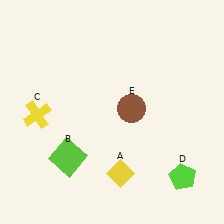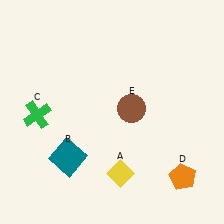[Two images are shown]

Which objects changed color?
B changed from lime to teal. C changed from yellow to green. D changed from lime to orange.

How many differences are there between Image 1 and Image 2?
There are 3 differences between the two images.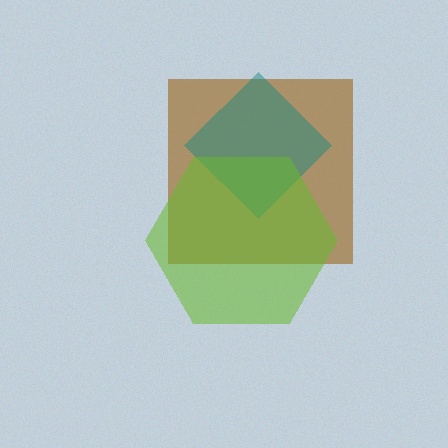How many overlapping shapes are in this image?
There are 3 overlapping shapes in the image.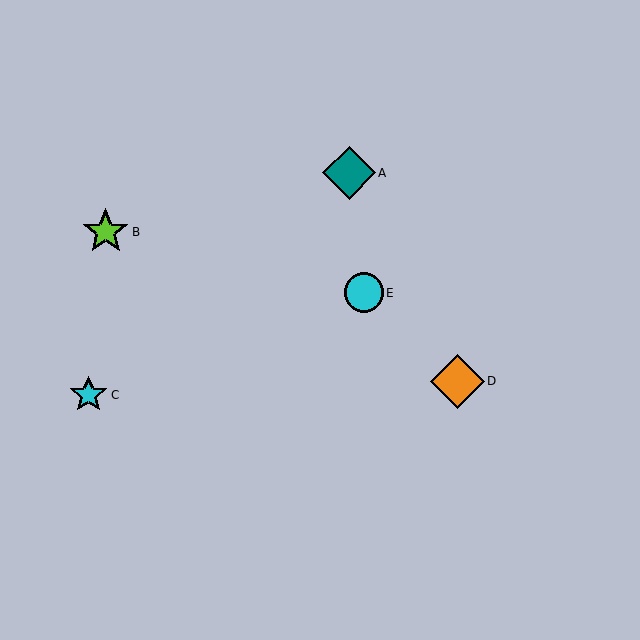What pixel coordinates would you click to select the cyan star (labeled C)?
Click at (89, 395) to select the cyan star C.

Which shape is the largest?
The orange diamond (labeled D) is the largest.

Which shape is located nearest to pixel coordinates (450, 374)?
The orange diamond (labeled D) at (457, 381) is nearest to that location.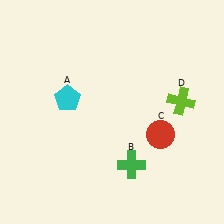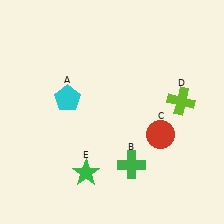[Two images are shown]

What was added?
A green star (E) was added in Image 2.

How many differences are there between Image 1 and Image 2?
There is 1 difference between the two images.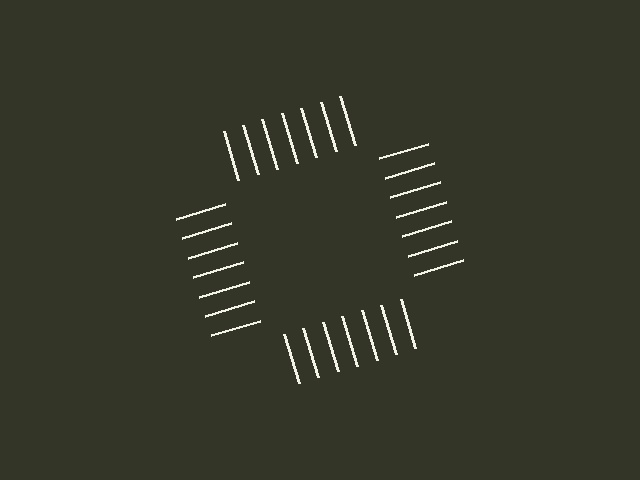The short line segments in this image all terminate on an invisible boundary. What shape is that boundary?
An illusory square — the line segments terminate on its edges but no continuous stroke is drawn.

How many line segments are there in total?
28 — 7 along each of the 4 edges.